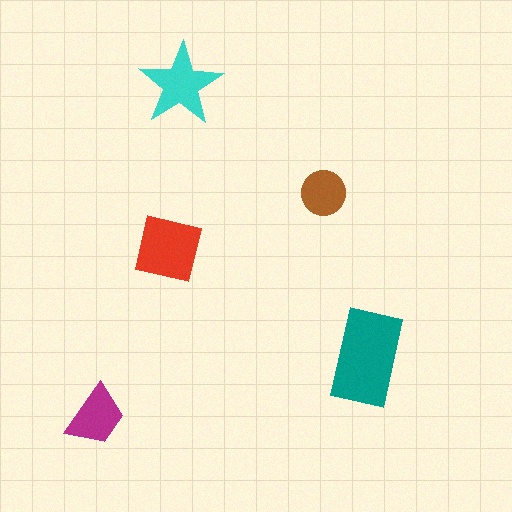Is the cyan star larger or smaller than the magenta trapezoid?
Larger.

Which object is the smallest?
The brown circle.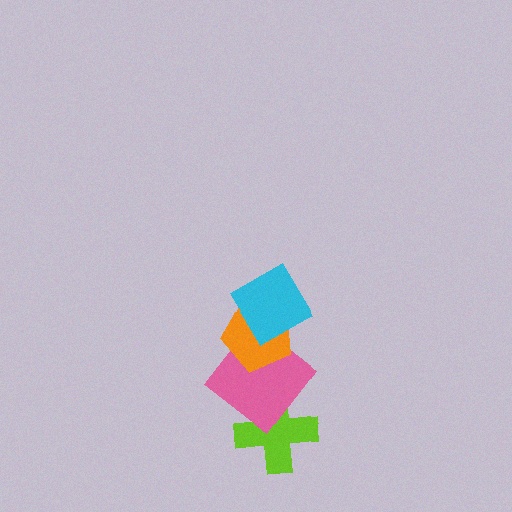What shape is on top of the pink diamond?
The orange pentagon is on top of the pink diamond.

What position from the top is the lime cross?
The lime cross is 4th from the top.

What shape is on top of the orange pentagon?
The cyan diamond is on top of the orange pentagon.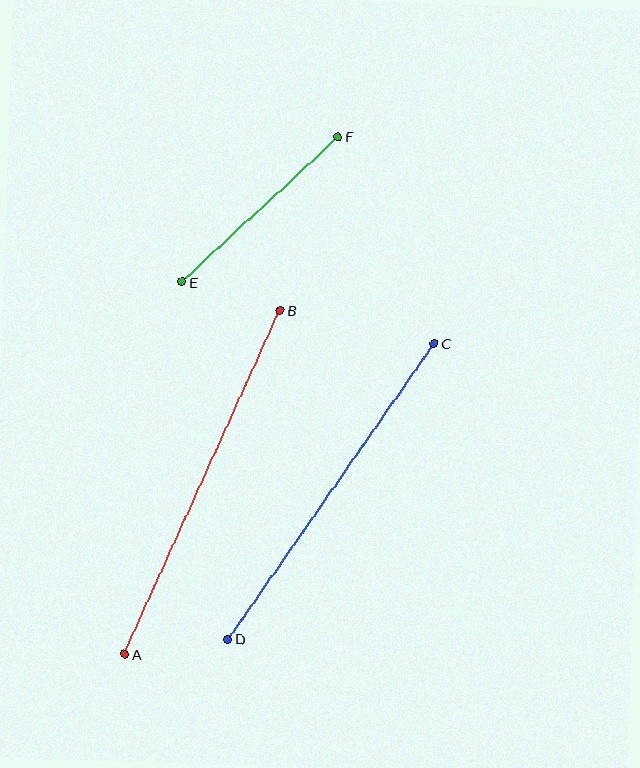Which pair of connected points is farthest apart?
Points A and B are farthest apart.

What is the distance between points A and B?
The distance is approximately 377 pixels.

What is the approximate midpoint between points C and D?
The midpoint is at approximately (331, 491) pixels.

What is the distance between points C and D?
The distance is approximately 361 pixels.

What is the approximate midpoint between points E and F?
The midpoint is at approximately (260, 210) pixels.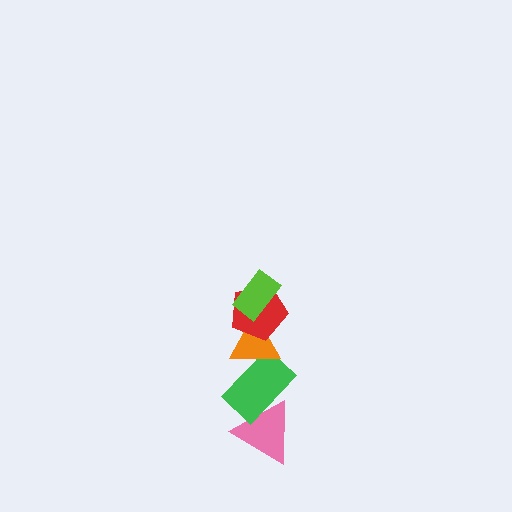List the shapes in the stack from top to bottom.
From top to bottom: the lime rectangle, the red pentagon, the orange triangle, the green rectangle, the pink triangle.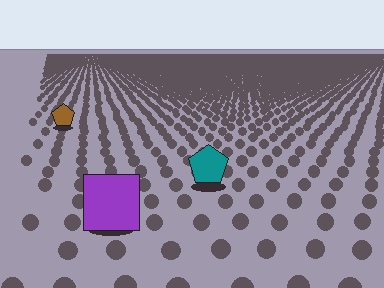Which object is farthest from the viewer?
The brown pentagon is farthest from the viewer. It appears smaller and the ground texture around it is denser.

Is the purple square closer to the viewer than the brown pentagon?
Yes. The purple square is closer — you can tell from the texture gradient: the ground texture is coarser near it.